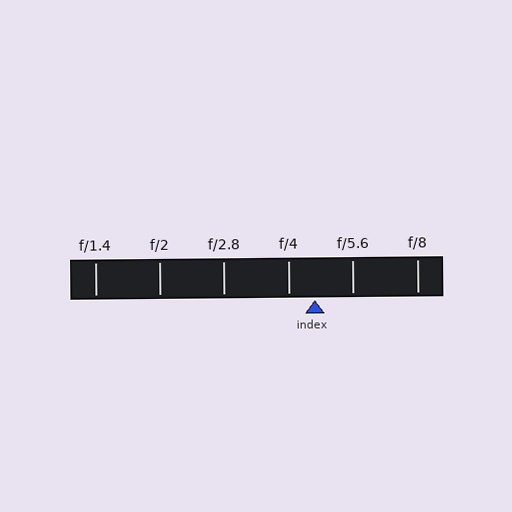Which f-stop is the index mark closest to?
The index mark is closest to f/4.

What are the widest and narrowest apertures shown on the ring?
The widest aperture shown is f/1.4 and the narrowest is f/8.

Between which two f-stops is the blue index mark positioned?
The index mark is between f/4 and f/5.6.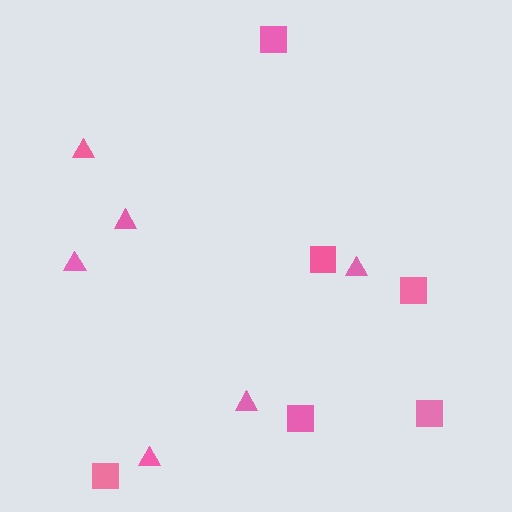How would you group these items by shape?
There are 2 groups: one group of triangles (6) and one group of squares (6).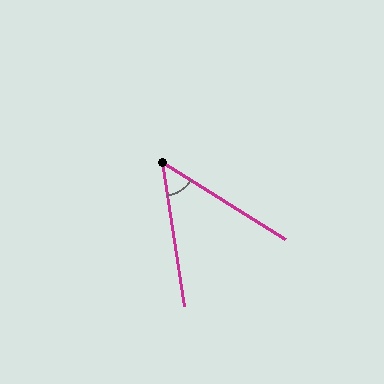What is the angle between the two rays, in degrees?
Approximately 49 degrees.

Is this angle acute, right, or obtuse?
It is acute.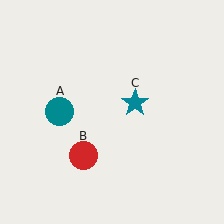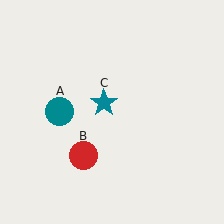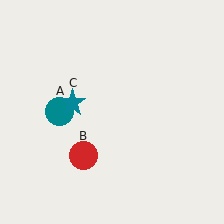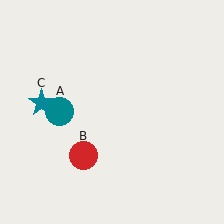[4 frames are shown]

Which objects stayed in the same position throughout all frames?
Teal circle (object A) and red circle (object B) remained stationary.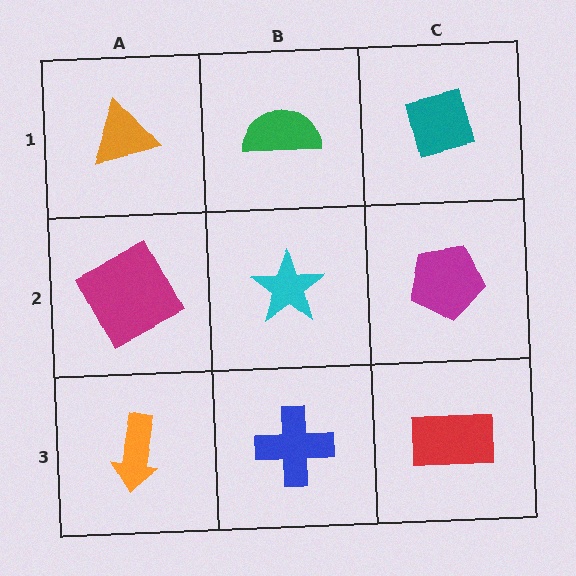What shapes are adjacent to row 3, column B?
A cyan star (row 2, column B), an orange arrow (row 3, column A), a red rectangle (row 3, column C).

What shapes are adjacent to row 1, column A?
A magenta square (row 2, column A), a green semicircle (row 1, column B).